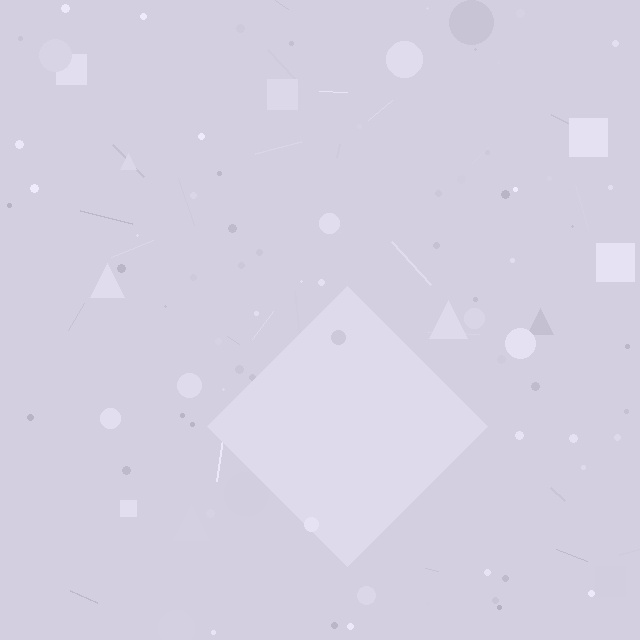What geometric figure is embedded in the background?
A diamond is embedded in the background.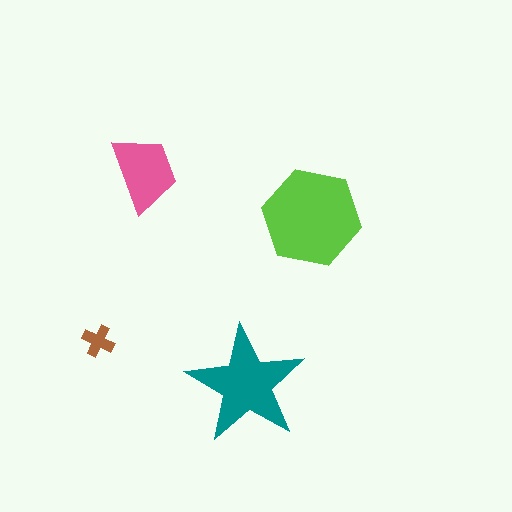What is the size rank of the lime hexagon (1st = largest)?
1st.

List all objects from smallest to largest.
The brown cross, the pink trapezoid, the teal star, the lime hexagon.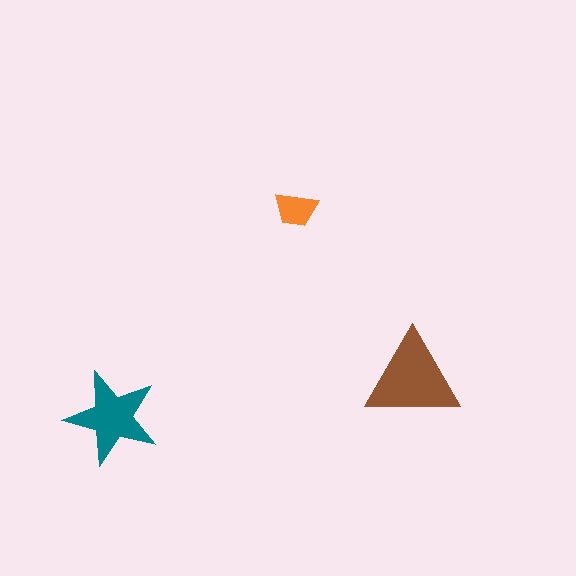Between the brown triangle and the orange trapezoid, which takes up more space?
The brown triangle.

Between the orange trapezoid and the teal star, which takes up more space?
The teal star.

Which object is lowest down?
The teal star is bottommost.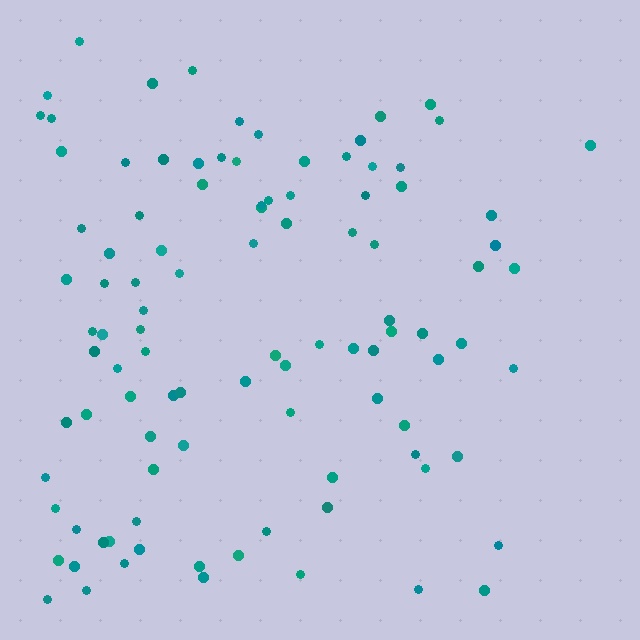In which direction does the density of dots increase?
From right to left, with the left side densest.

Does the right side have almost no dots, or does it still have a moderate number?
Still a moderate number, just noticeably fewer than the left.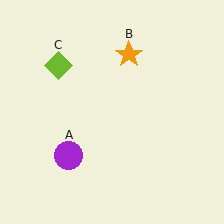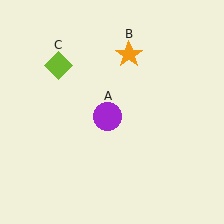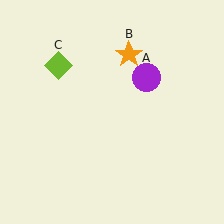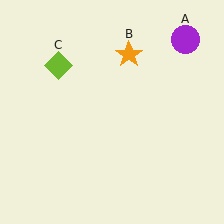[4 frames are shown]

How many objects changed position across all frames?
1 object changed position: purple circle (object A).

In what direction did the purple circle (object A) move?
The purple circle (object A) moved up and to the right.